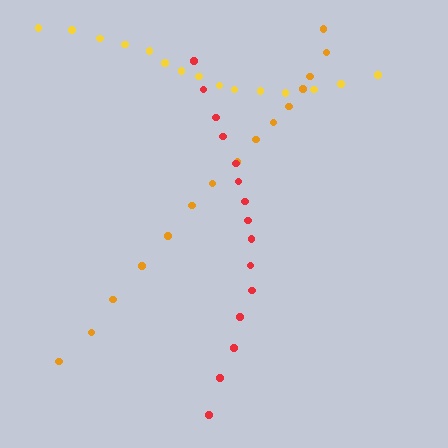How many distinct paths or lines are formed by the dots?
There are 3 distinct paths.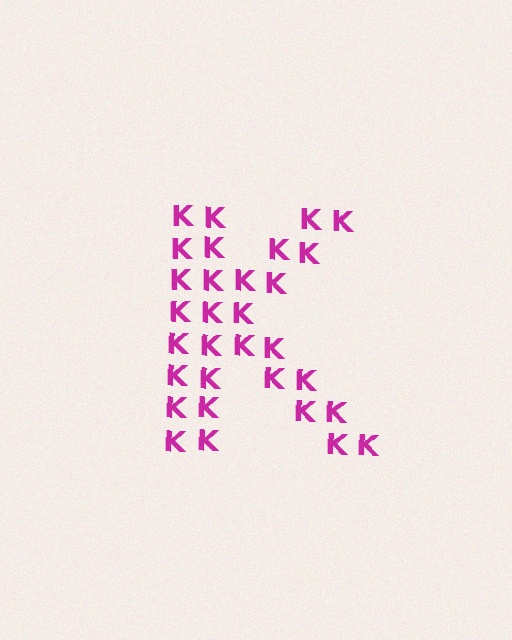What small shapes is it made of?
It is made of small letter K's.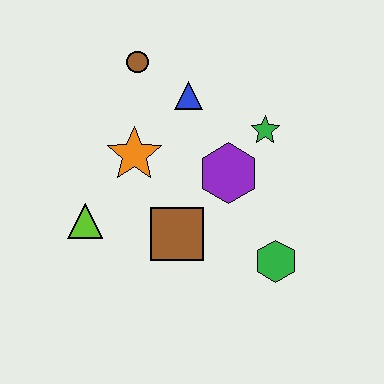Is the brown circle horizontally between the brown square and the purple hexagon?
No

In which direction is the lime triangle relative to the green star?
The lime triangle is to the left of the green star.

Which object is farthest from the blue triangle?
The green hexagon is farthest from the blue triangle.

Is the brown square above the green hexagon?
Yes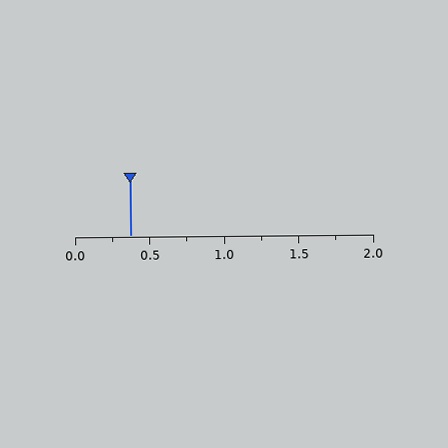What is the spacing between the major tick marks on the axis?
The major ticks are spaced 0.5 apart.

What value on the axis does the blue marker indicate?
The marker indicates approximately 0.38.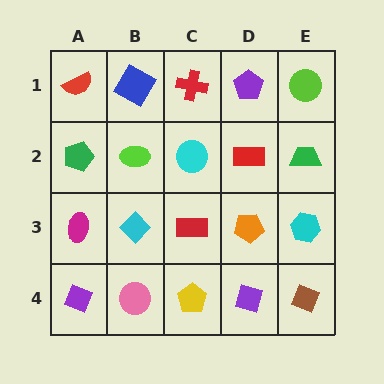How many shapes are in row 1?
5 shapes.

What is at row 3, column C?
A red rectangle.